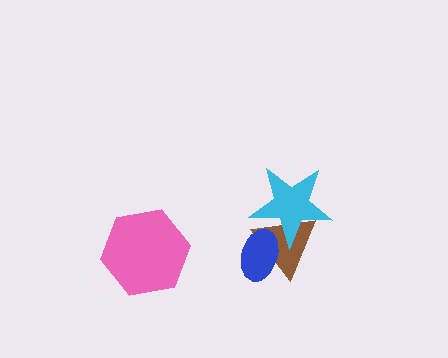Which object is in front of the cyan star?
The blue ellipse is in front of the cyan star.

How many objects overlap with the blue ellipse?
2 objects overlap with the blue ellipse.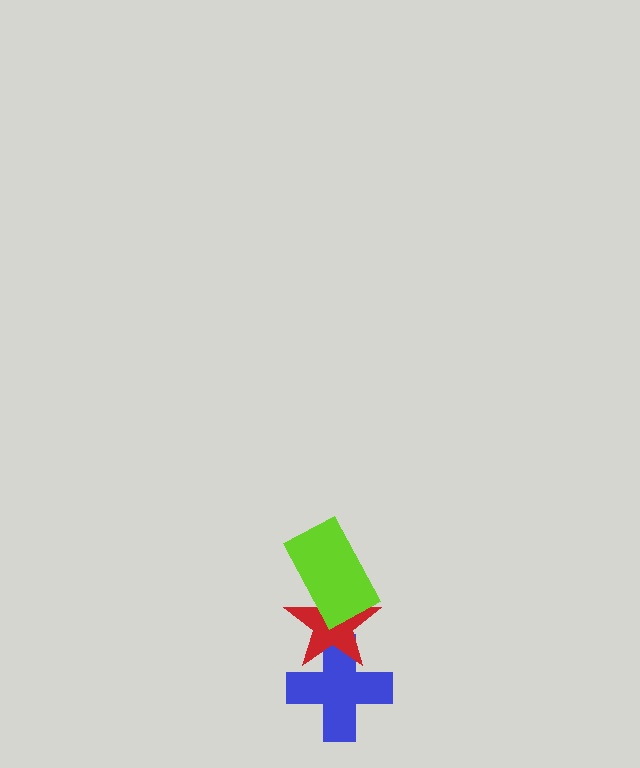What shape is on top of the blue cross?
The red star is on top of the blue cross.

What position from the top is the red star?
The red star is 2nd from the top.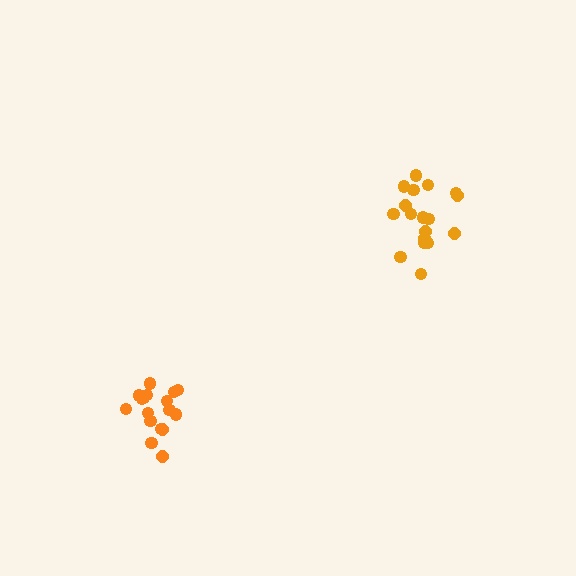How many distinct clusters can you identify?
There are 2 distinct clusters.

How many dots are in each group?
Group 1: 18 dots, Group 2: 17 dots (35 total).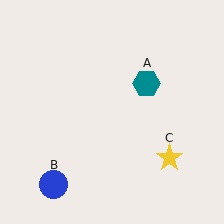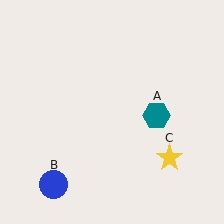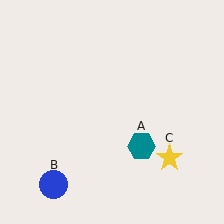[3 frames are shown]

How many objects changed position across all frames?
1 object changed position: teal hexagon (object A).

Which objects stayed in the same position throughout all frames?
Blue circle (object B) and yellow star (object C) remained stationary.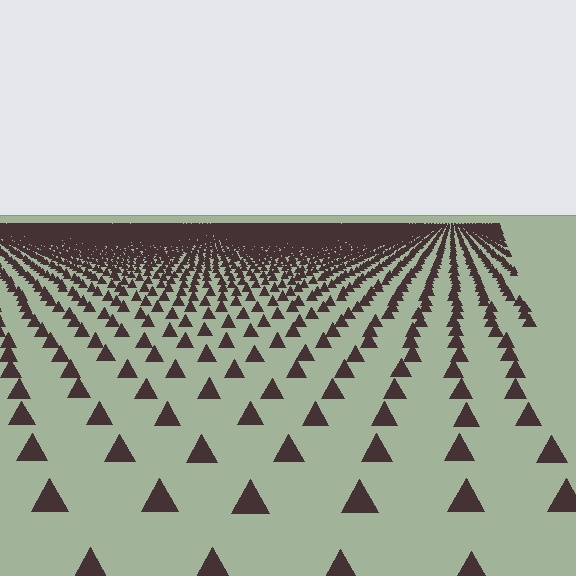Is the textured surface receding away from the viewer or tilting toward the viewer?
The surface is receding away from the viewer. Texture elements get smaller and denser toward the top.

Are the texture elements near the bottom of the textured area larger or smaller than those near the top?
Larger. Near the bottom, elements are closer to the viewer and appear at a bigger on-screen size.